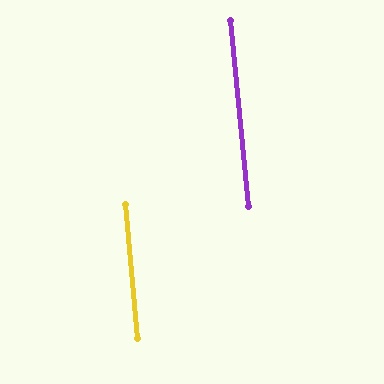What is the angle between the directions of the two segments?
Approximately 1 degree.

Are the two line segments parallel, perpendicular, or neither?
Parallel — their directions differ by only 0.7°.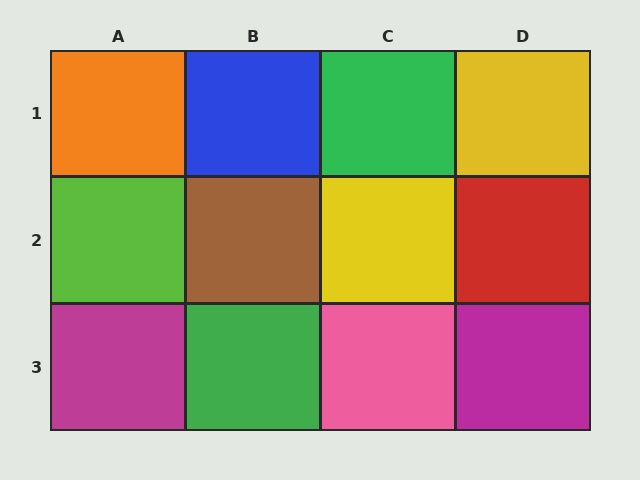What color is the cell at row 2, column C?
Yellow.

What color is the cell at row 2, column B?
Brown.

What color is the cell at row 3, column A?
Magenta.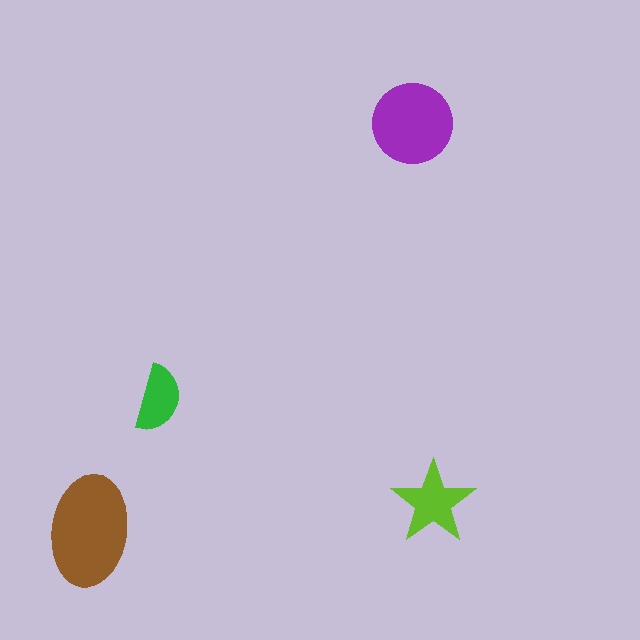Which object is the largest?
The brown ellipse.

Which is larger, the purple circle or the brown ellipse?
The brown ellipse.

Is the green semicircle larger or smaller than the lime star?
Smaller.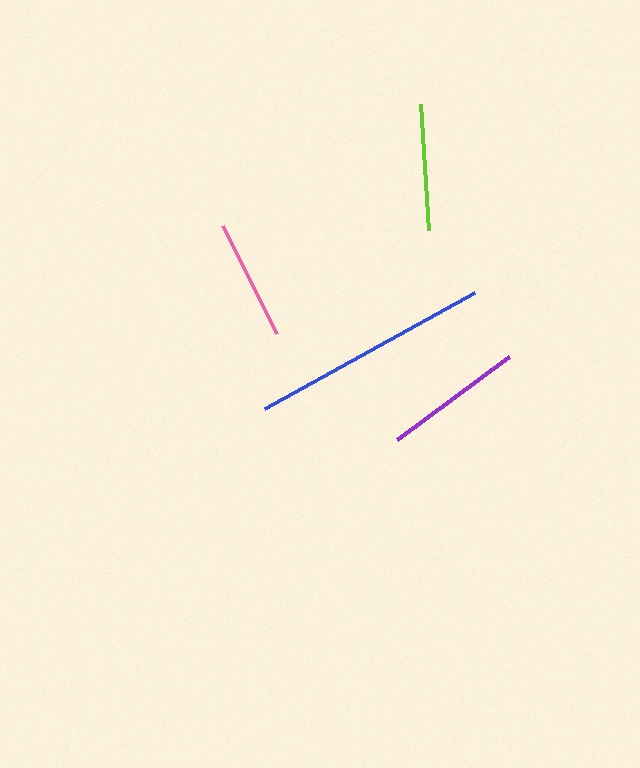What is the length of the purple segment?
The purple segment is approximately 140 pixels long.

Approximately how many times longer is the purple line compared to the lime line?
The purple line is approximately 1.1 times the length of the lime line.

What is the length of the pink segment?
The pink segment is approximately 120 pixels long.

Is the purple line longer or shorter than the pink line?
The purple line is longer than the pink line.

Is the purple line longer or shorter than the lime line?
The purple line is longer than the lime line.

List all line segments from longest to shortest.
From longest to shortest: blue, purple, lime, pink.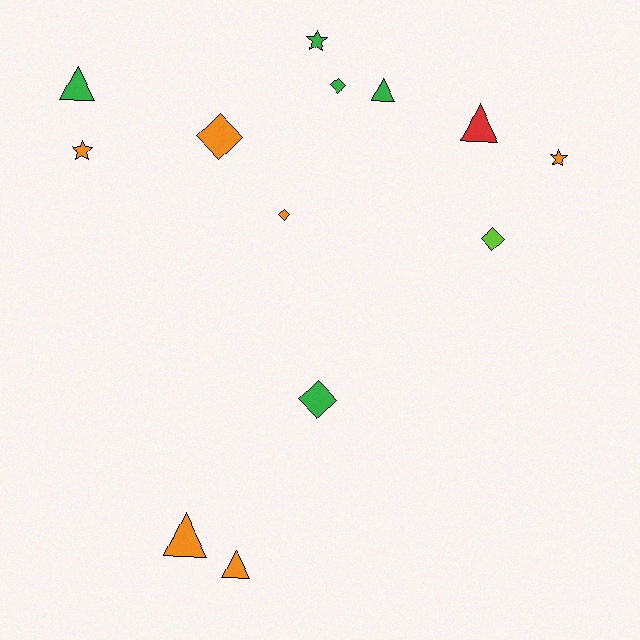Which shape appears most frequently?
Diamond, with 5 objects.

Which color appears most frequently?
Orange, with 6 objects.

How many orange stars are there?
There are 2 orange stars.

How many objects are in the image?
There are 13 objects.